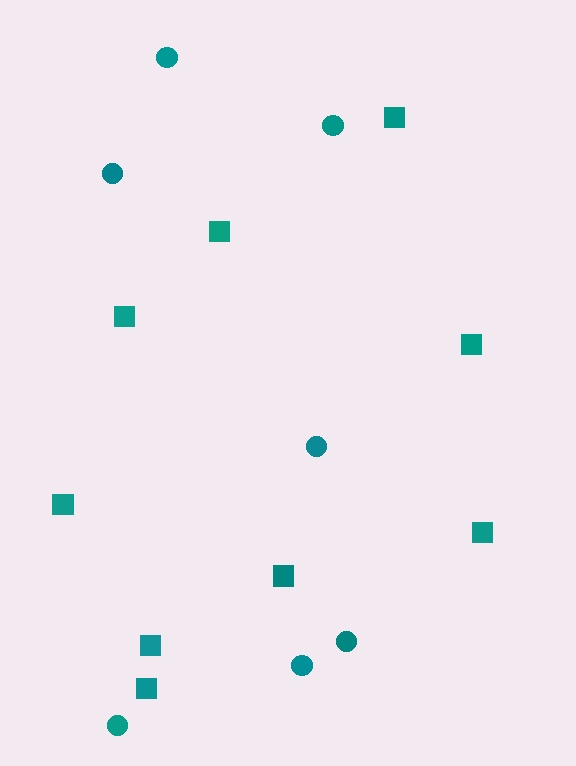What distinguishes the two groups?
There are 2 groups: one group of circles (7) and one group of squares (9).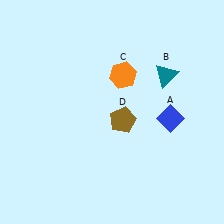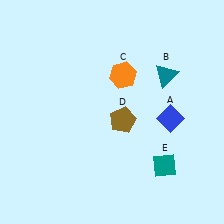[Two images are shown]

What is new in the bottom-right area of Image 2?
A teal diamond (E) was added in the bottom-right area of Image 2.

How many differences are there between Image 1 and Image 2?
There is 1 difference between the two images.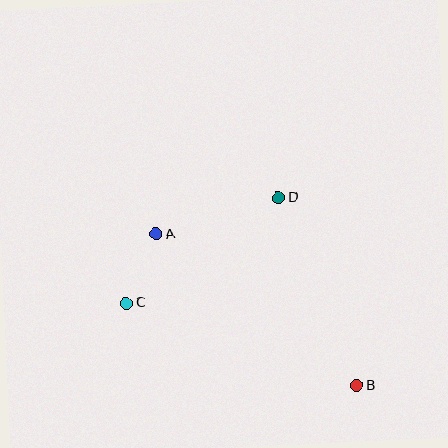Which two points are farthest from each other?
Points A and B are farthest from each other.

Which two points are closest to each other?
Points A and C are closest to each other.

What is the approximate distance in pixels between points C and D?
The distance between C and D is approximately 185 pixels.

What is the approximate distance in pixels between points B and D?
The distance between B and D is approximately 204 pixels.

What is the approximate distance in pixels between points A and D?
The distance between A and D is approximately 128 pixels.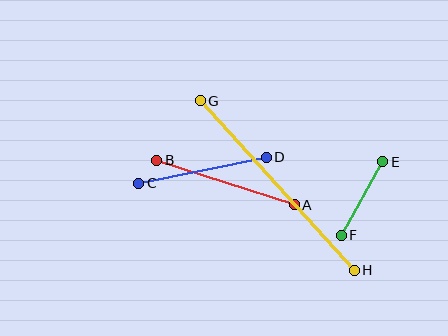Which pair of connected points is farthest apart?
Points G and H are farthest apart.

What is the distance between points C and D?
The distance is approximately 130 pixels.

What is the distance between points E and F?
The distance is approximately 84 pixels.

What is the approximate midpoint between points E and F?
The midpoint is at approximately (362, 198) pixels.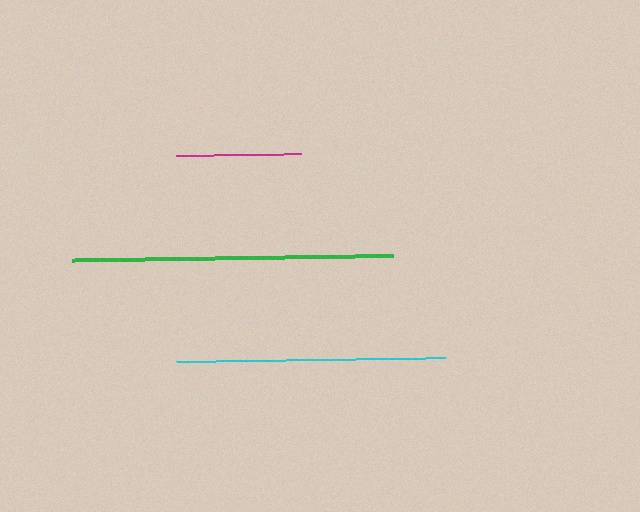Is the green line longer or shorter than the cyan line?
The green line is longer than the cyan line.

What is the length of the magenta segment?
The magenta segment is approximately 124 pixels long.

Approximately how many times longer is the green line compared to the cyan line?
The green line is approximately 1.2 times the length of the cyan line.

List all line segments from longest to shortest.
From longest to shortest: green, cyan, magenta.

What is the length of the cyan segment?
The cyan segment is approximately 269 pixels long.